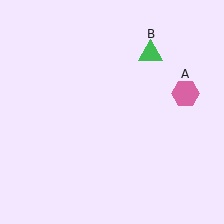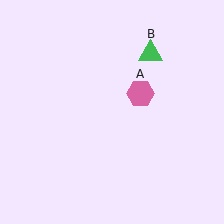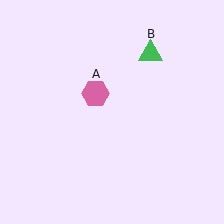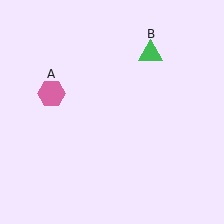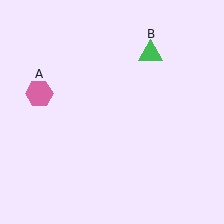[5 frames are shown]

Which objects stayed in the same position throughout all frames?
Green triangle (object B) remained stationary.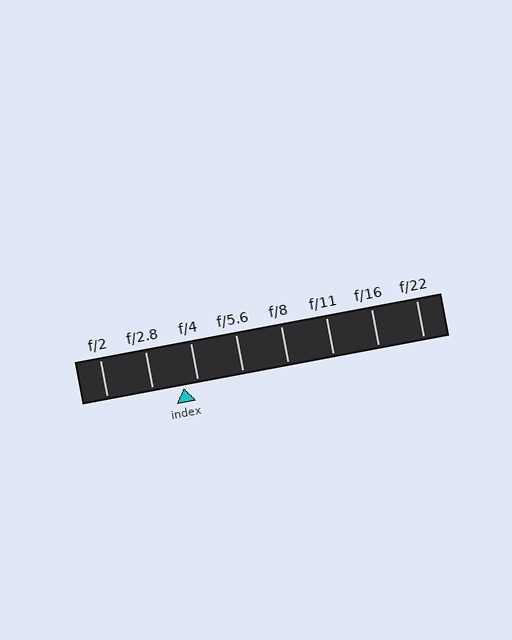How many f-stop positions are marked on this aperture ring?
There are 8 f-stop positions marked.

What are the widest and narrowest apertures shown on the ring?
The widest aperture shown is f/2 and the narrowest is f/22.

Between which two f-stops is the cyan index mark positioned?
The index mark is between f/2.8 and f/4.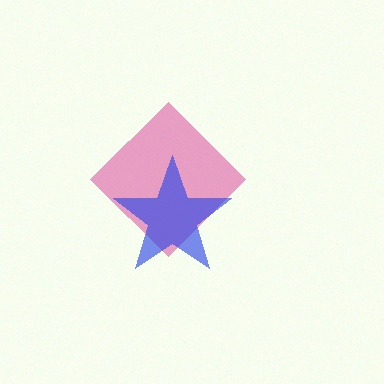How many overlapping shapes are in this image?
There are 2 overlapping shapes in the image.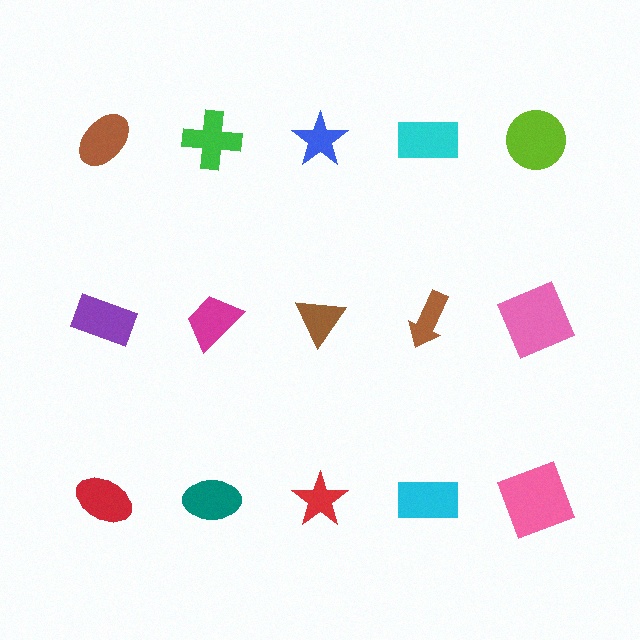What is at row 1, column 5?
A lime circle.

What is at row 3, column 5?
A pink square.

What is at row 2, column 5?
A pink square.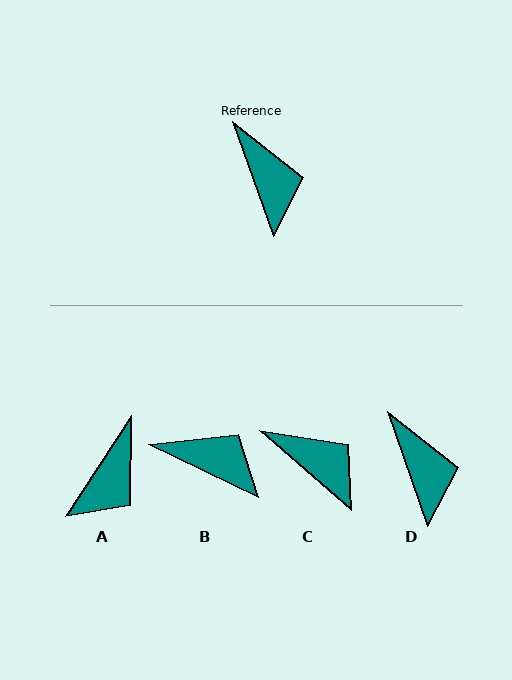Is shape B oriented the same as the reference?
No, it is off by about 45 degrees.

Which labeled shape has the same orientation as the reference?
D.